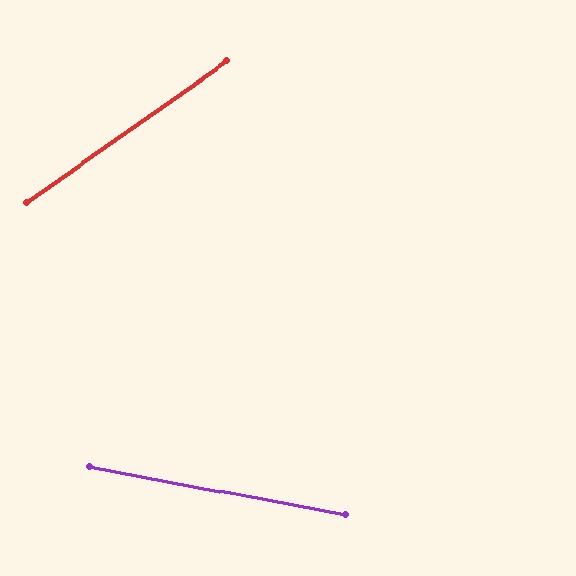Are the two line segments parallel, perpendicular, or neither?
Neither parallel nor perpendicular — they differ by about 46°.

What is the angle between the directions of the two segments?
Approximately 46 degrees.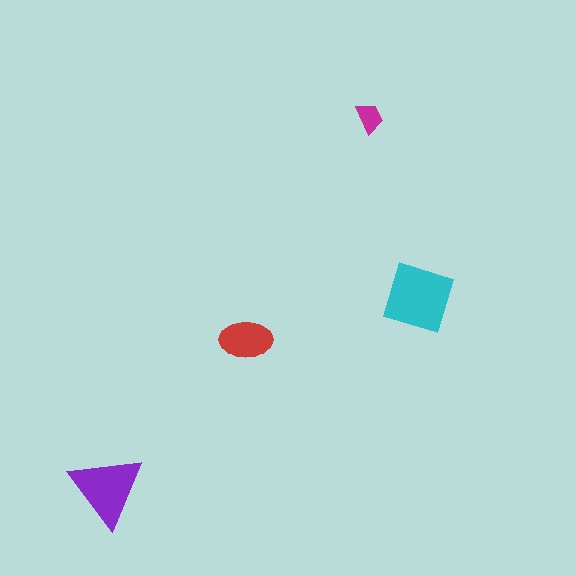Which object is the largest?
The cyan diamond.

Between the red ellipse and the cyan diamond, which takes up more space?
The cyan diamond.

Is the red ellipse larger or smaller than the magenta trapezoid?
Larger.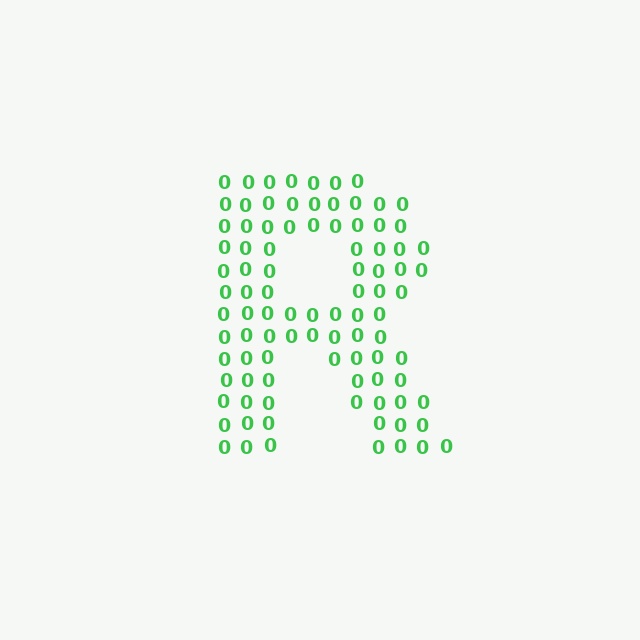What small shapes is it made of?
It is made of small digit 0's.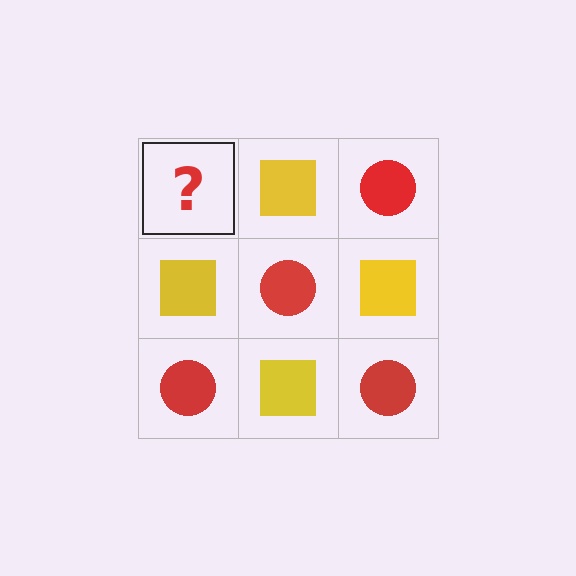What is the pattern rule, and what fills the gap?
The rule is that it alternates red circle and yellow square in a checkerboard pattern. The gap should be filled with a red circle.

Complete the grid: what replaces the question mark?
The question mark should be replaced with a red circle.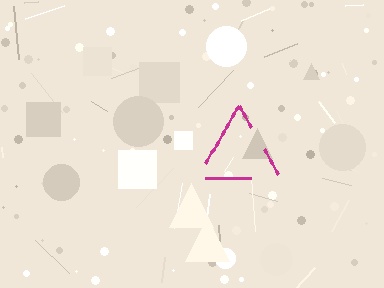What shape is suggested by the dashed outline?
The dashed outline suggests a triangle.